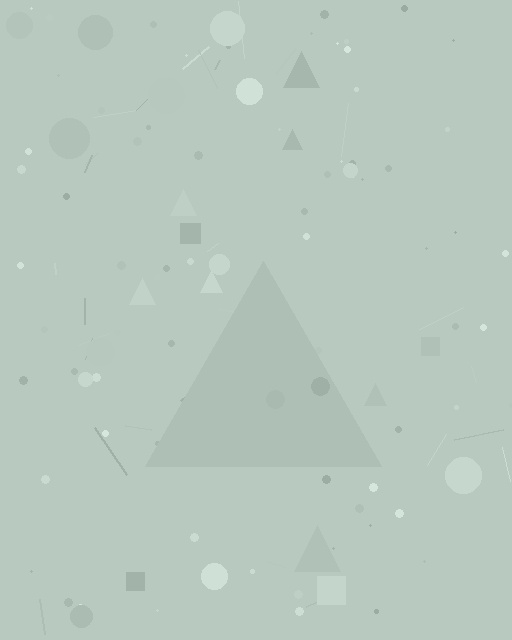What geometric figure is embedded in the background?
A triangle is embedded in the background.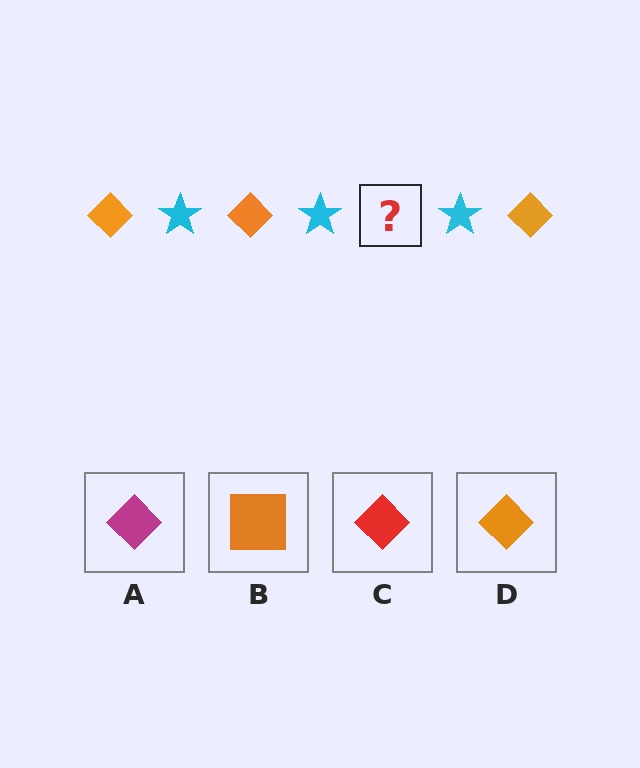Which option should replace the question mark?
Option D.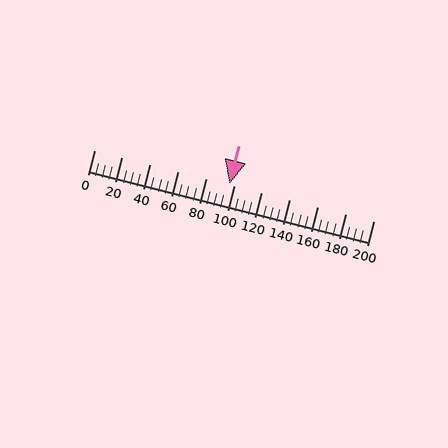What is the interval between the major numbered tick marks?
The major tick marks are spaced 20 units apart.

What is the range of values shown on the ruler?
The ruler shows values from 0 to 200.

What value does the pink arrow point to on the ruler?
The pink arrow points to approximately 97.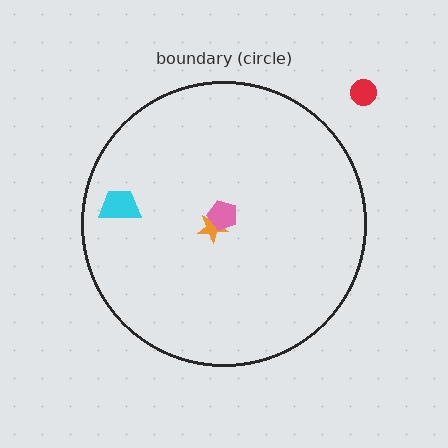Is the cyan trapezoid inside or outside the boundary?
Inside.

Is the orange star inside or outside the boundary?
Inside.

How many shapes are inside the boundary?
3 inside, 1 outside.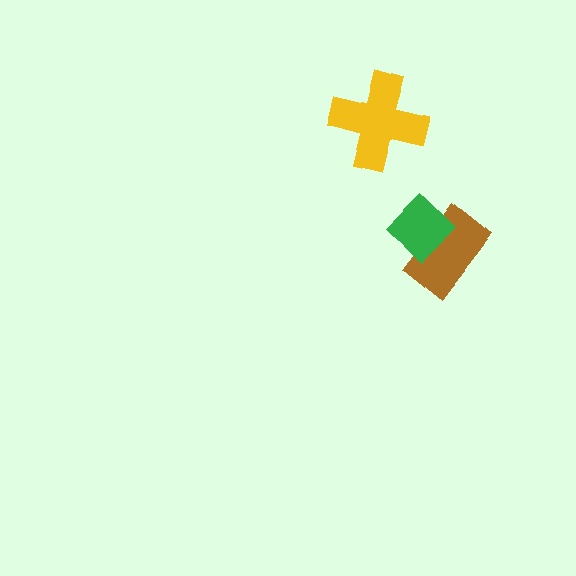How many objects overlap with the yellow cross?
0 objects overlap with the yellow cross.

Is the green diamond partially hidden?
No, no other shape covers it.